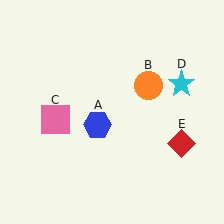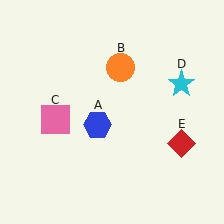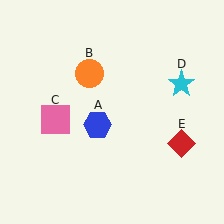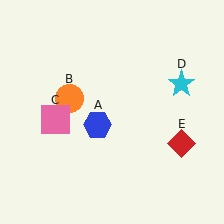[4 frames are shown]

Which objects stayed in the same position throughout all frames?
Blue hexagon (object A) and pink square (object C) and cyan star (object D) and red diamond (object E) remained stationary.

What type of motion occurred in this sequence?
The orange circle (object B) rotated counterclockwise around the center of the scene.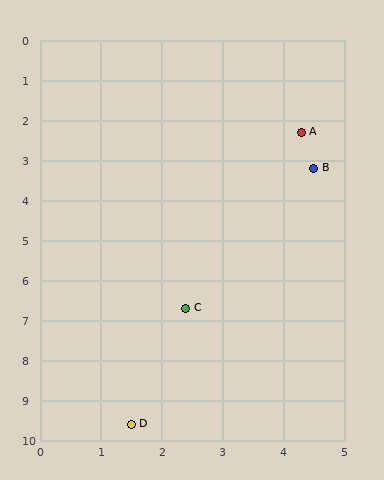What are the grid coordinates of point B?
Point B is at approximately (4.5, 3.2).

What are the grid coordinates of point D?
Point D is at approximately (1.5, 9.6).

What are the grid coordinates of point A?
Point A is at approximately (4.3, 2.3).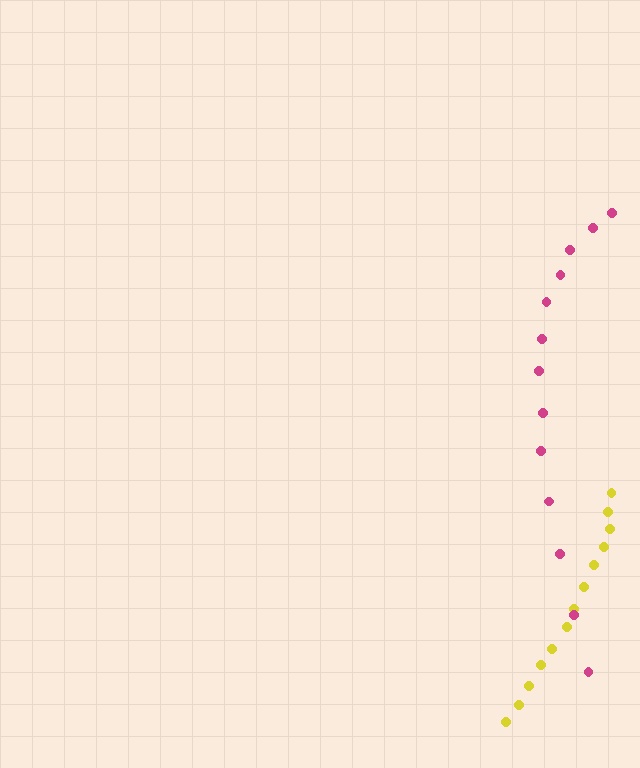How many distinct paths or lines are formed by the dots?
There are 2 distinct paths.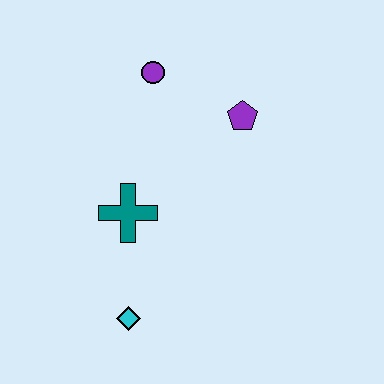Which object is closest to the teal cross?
The cyan diamond is closest to the teal cross.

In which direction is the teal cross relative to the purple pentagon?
The teal cross is to the left of the purple pentagon.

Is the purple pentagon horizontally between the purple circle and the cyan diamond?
No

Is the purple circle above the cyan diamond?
Yes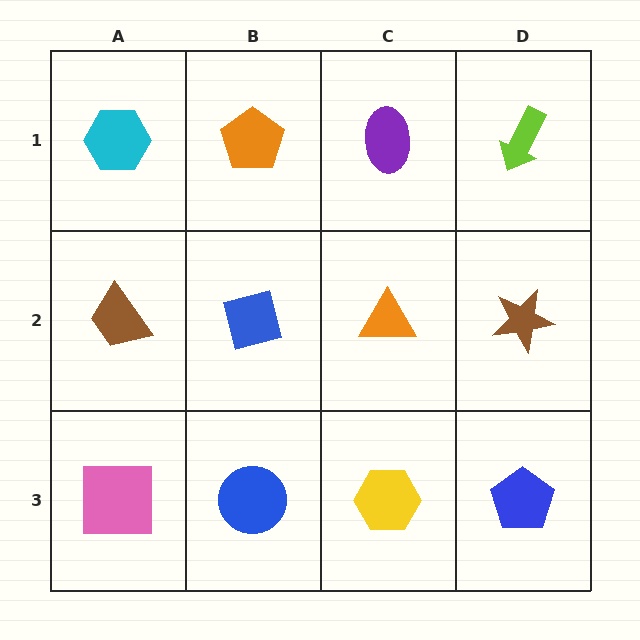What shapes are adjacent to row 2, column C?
A purple ellipse (row 1, column C), a yellow hexagon (row 3, column C), a blue square (row 2, column B), a brown star (row 2, column D).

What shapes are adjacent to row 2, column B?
An orange pentagon (row 1, column B), a blue circle (row 3, column B), a brown trapezoid (row 2, column A), an orange triangle (row 2, column C).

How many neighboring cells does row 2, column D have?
3.